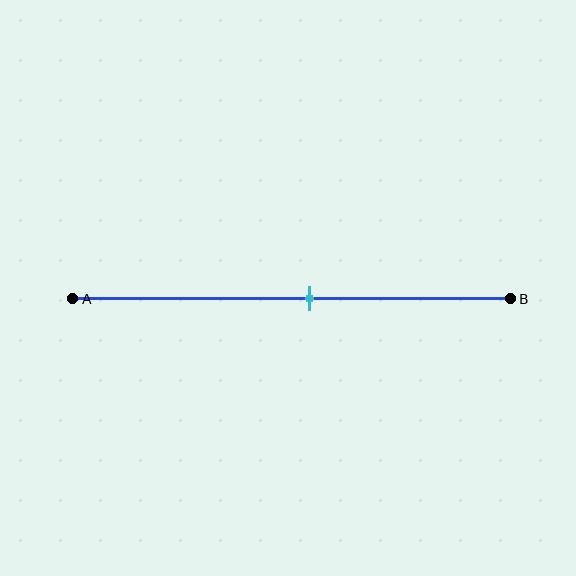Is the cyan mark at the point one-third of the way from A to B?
No, the mark is at about 55% from A, not at the 33% one-third point.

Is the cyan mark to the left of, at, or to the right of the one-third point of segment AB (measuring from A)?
The cyan mark is to the right of the one-third point of segment AB.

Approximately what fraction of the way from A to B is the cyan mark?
The cyan mark is approximately 55% of the way from A to B.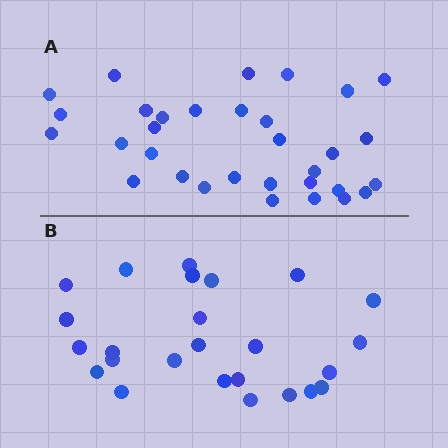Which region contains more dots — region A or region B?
Region A (the top region) has more dots.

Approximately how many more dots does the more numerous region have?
Region A has roughly 8 or so more dots than region B.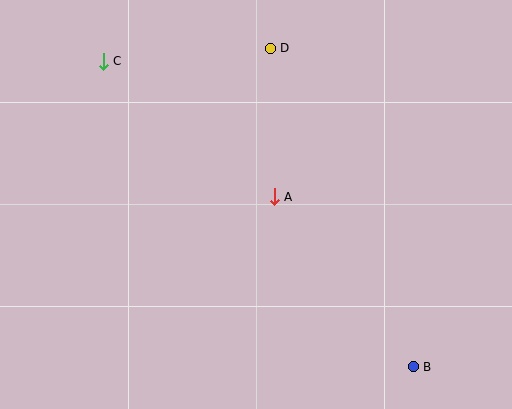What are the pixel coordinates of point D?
Point D is at (270, 48).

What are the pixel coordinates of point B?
Point B is at (413, 367).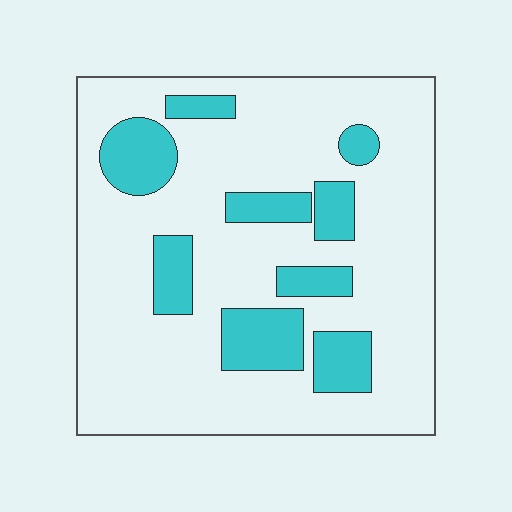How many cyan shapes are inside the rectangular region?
9.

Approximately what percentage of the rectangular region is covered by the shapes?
Approximately 20%.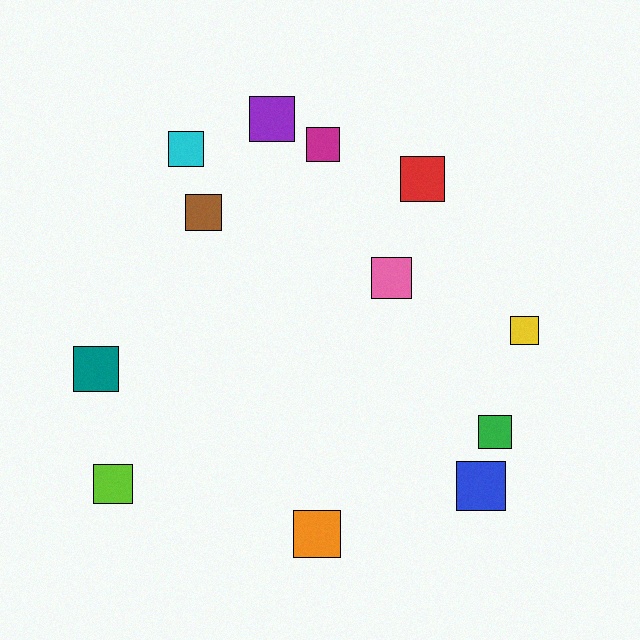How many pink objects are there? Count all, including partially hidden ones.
There is 1 pink object.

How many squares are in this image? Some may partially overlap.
There are 12 squares.